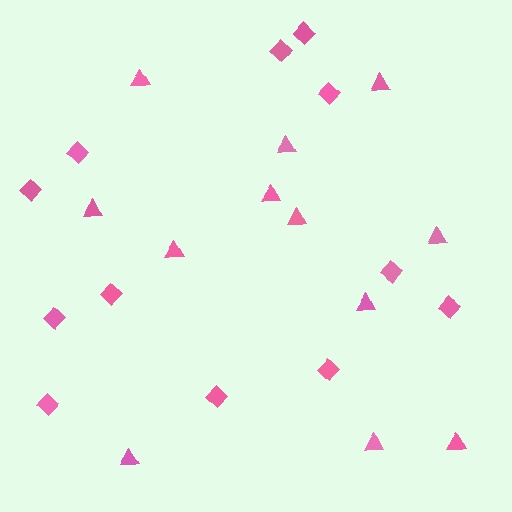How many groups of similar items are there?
There are 2 groups: one group of triangles (12) and one group of diamonds (12).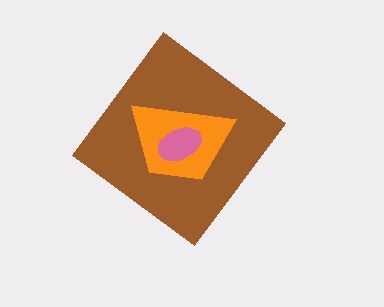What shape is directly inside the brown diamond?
The orange trapezoid.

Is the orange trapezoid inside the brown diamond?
Yes.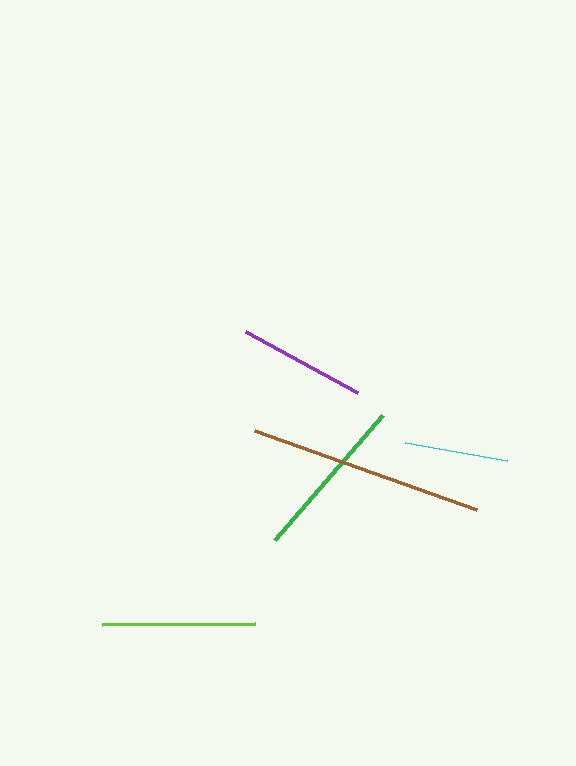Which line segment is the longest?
The brown line is the longest at approximately 236 pixels.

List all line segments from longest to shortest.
From longest to shortest: brown, green, lime, purple, cyan.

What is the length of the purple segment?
The purple segment is approximately 127 pixels long.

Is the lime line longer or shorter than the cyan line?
The lime line is longer than the cyan line.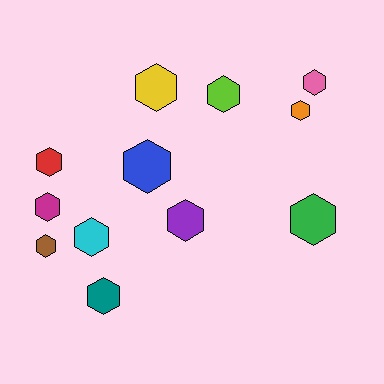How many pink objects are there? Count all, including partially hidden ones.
There is 1 pink object.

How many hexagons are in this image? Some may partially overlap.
There are 12 hexagons.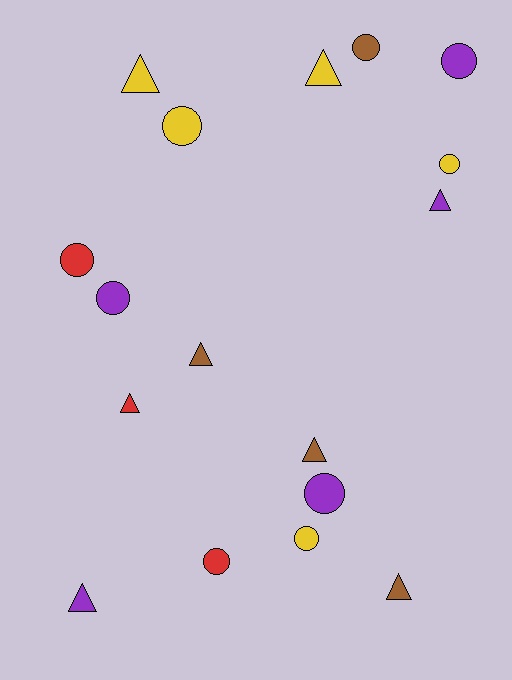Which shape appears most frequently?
Circle, with 9 objects.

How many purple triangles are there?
There are 2 purple triangles.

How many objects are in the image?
There are 17 objects.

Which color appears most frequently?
Purple, with 5 objects.